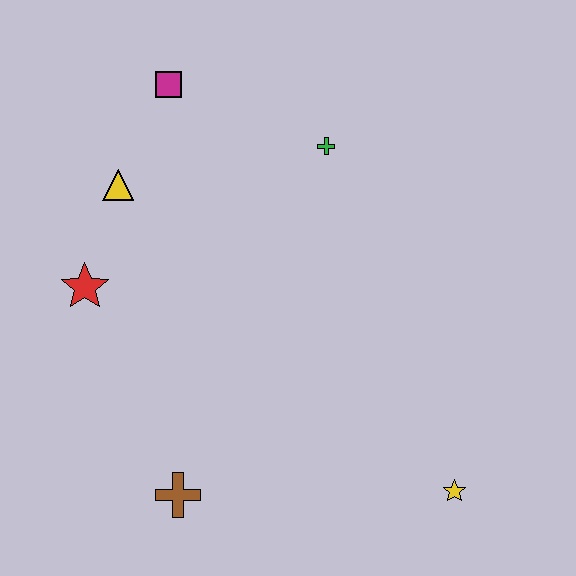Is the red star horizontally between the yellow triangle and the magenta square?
No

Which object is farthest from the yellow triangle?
The yellow star is farthest from the yellow triangle.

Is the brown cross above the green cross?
No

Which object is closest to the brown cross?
The red star is closest to the brown cross.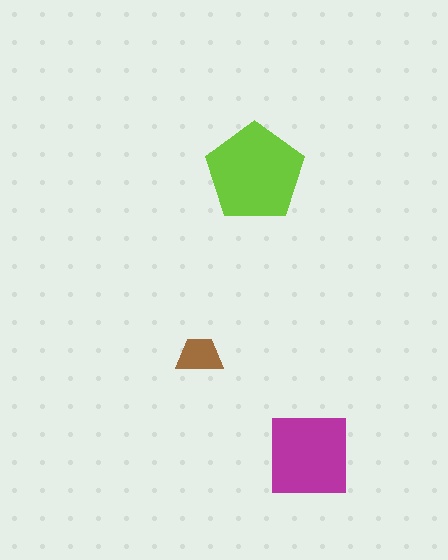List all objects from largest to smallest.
The lime pentagon, the magenta square, the brown trapezoid.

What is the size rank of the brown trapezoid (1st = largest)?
3rd.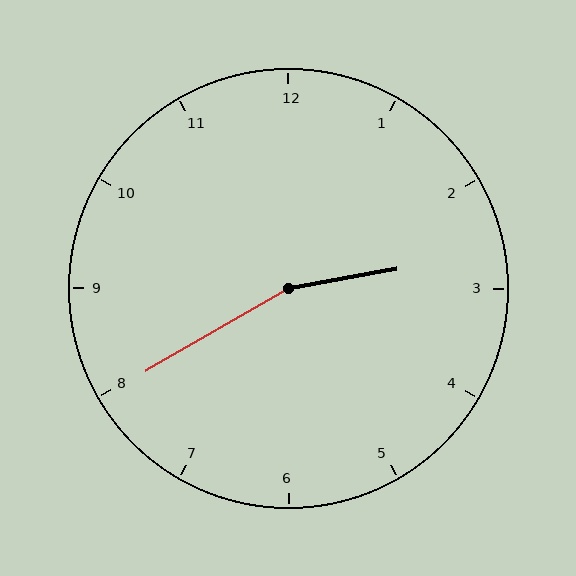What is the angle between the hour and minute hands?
Approximately 160 degrees.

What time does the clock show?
2:40.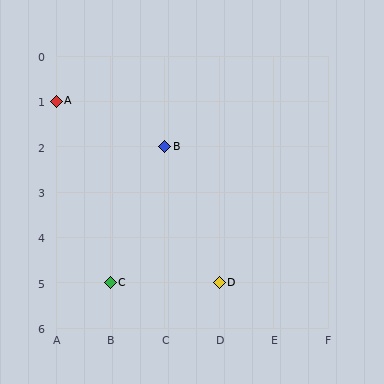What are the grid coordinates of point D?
Point D is at grid coordinates (D, 5).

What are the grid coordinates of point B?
Point B is at grid coordinates (C, 2).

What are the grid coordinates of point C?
Point C is at grid coordinates (B, 5).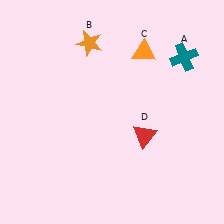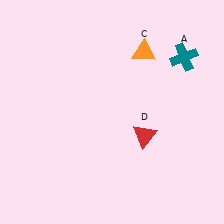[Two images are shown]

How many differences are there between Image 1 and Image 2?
There is 1 difference between the two images.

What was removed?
The orange star (B) was removed in Image 2.